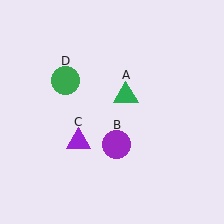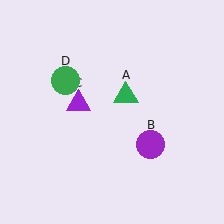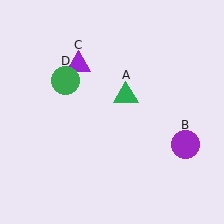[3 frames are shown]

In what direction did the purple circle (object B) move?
The purple circle (object B) moved right.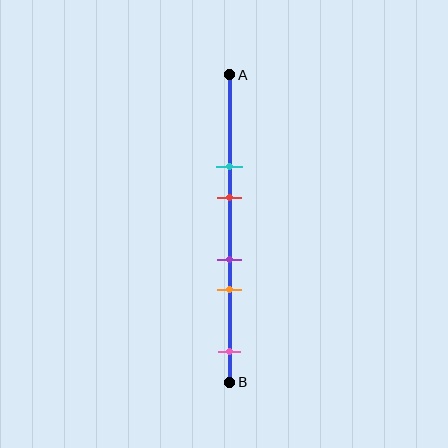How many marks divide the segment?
There are 5 marks dividing the segment.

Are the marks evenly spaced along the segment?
No, the marks are not evenly spaced.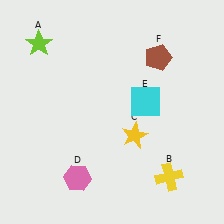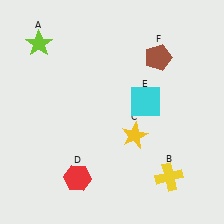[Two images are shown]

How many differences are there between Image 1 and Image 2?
There is 1 difference between the two images.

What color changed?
The hexagon (D) changed from pink in Image 1 to red in Image 2.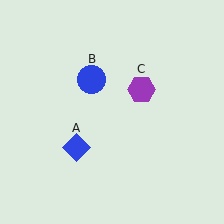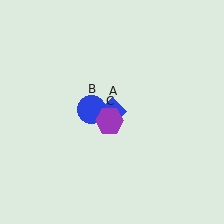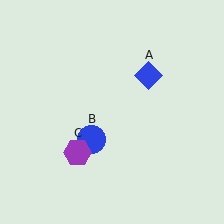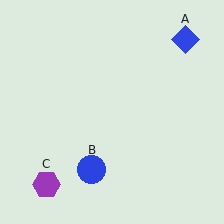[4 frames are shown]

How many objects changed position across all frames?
3 objects changed position: blue diamond (object A), blue circle (object B), purple hexagon (object C).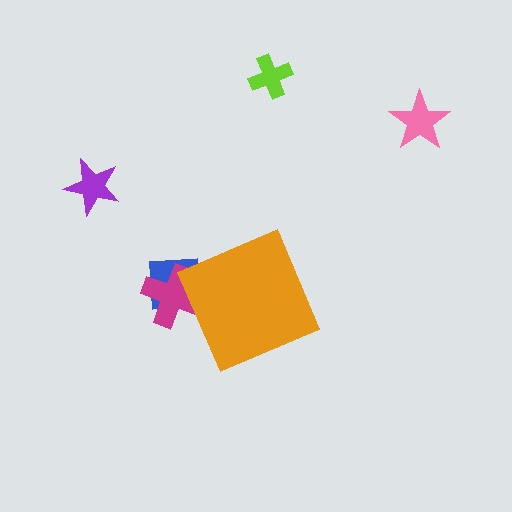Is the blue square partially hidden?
Yes, the blue square is partially hidden behind the orange diamond.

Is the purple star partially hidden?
No, the purple star is fully visible.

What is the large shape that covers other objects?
An orange diamond.